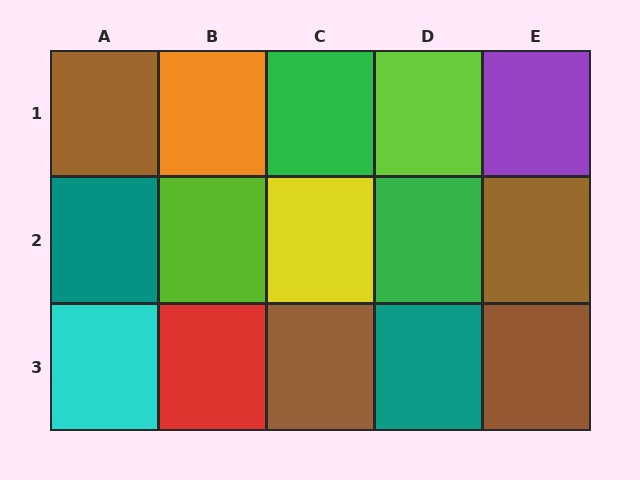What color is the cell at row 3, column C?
Brown.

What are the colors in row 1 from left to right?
Brown, orange, green, lime, purple.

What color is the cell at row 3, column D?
Teal.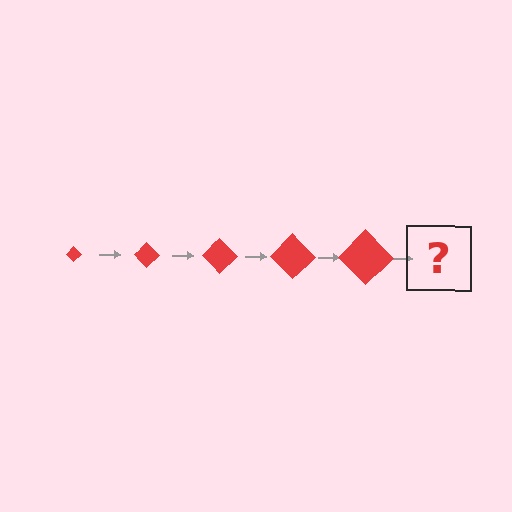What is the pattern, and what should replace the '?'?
The pattern is that the diamond gets progressively larger each step. The '?' should be a red diamond, larger than the previous one.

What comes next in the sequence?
The next element should be a red diamond, larger than the previous one.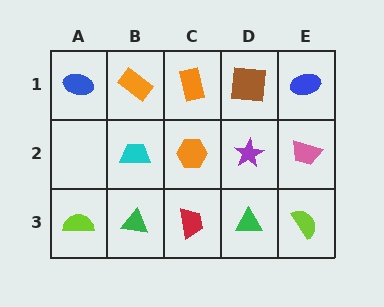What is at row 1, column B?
An orange rectangle.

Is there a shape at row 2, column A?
No, that cell is empty.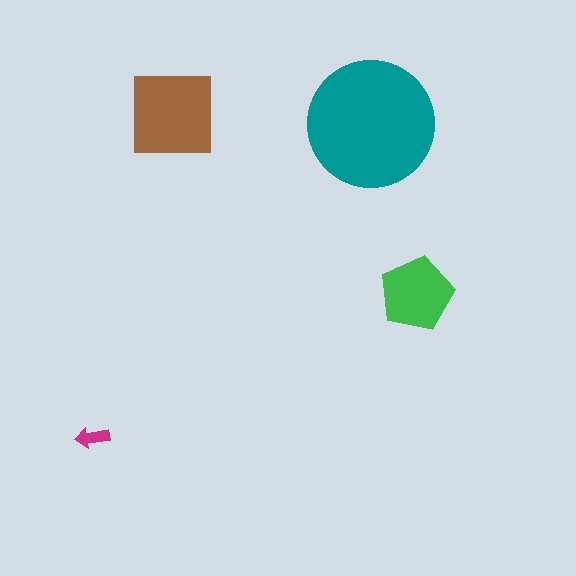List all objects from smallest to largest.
The magenta arrow, the green pentagon, the brown square, the teal circle.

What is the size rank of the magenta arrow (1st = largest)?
4th.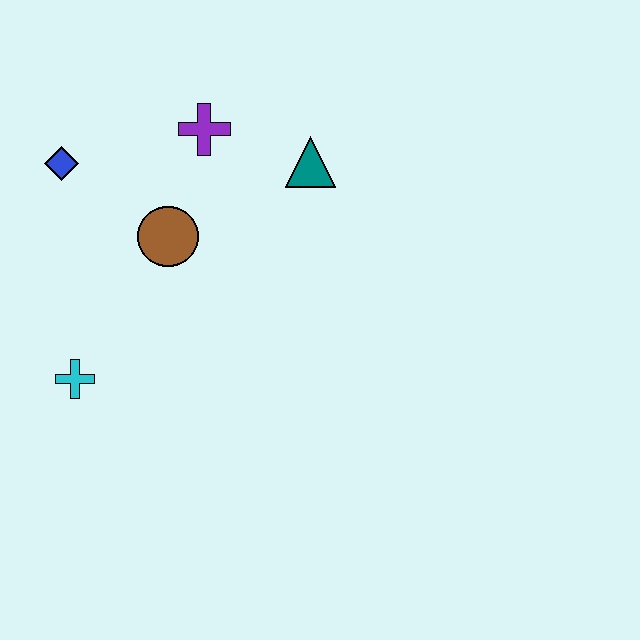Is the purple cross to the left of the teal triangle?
Yes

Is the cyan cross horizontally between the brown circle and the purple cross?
No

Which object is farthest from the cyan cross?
The teal triangle is farthest from the cyan cross.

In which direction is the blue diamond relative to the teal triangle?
The blue diamond is to the left of the teal triangle.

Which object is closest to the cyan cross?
The brown circle is closest to the cyan cross.